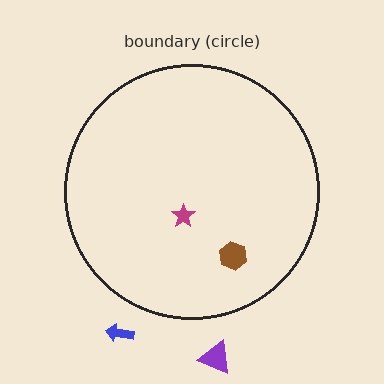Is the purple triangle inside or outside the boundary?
Outside.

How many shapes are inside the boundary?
2 inside, 2 outside.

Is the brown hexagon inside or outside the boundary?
Inside.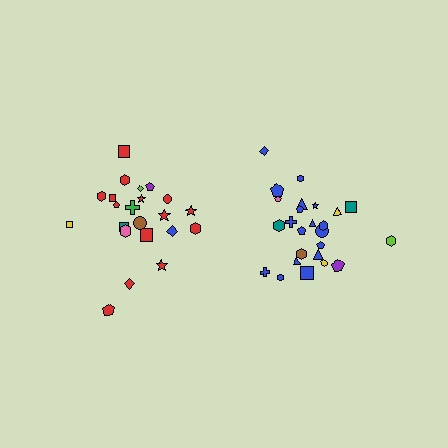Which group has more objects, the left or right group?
The right group.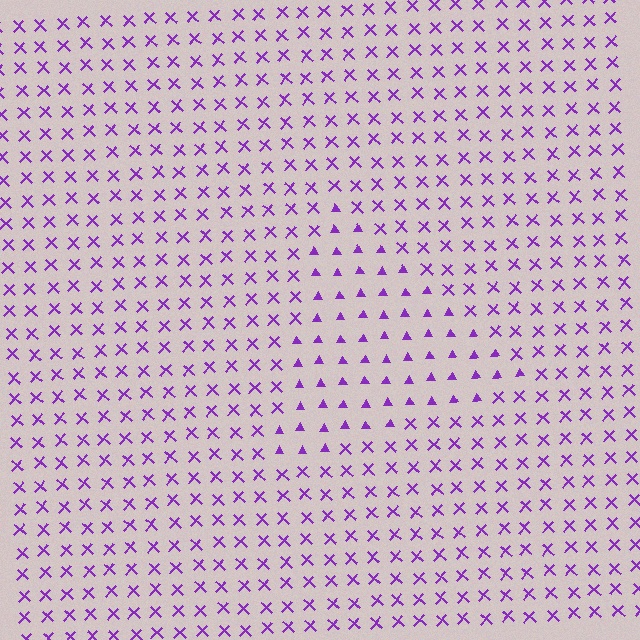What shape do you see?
I see a triangle.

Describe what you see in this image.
The image is filled with small purple elements arranged in a uniform grid. A triangle-shaped region contains triangles, while the surrounding area contains X marks. The boundary is defined purely by the change in element shape.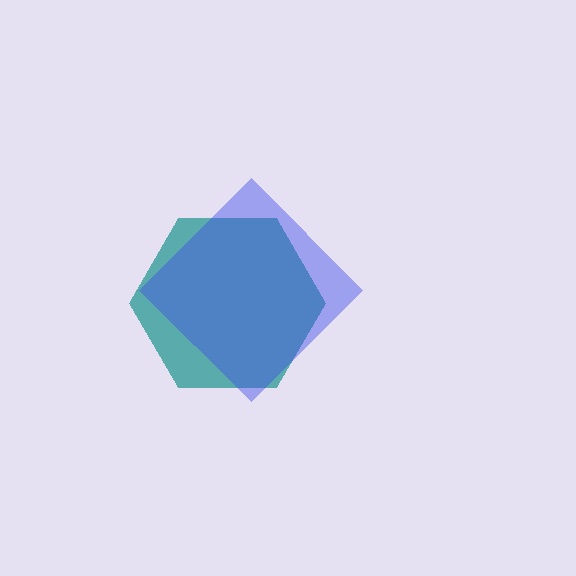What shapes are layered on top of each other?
The layered shapes are: a teal hexagon, a blue diamond.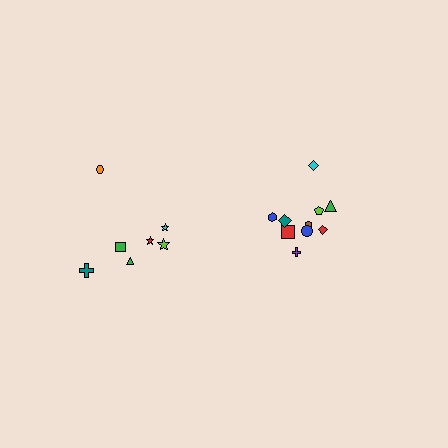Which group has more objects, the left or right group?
The right group.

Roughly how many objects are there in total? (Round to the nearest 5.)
Roughly 15 objects in total.